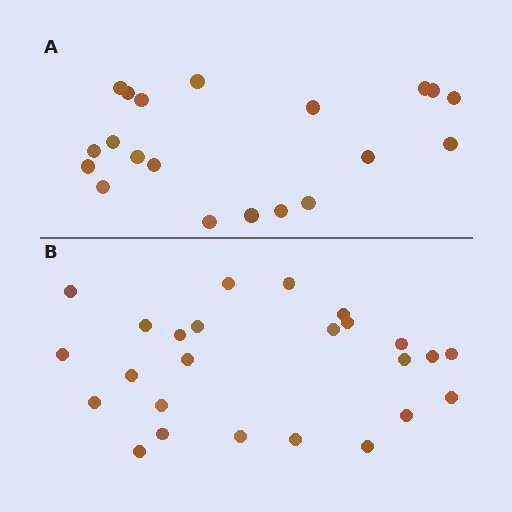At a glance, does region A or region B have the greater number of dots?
Region B (the bottom region) has more dots.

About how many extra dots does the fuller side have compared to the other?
Region B has about 5 more dots than region A.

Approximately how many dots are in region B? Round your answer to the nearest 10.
About 20 dots. (The exact count is 25, which rounds to 20.)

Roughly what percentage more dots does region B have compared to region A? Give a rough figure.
About 25% more.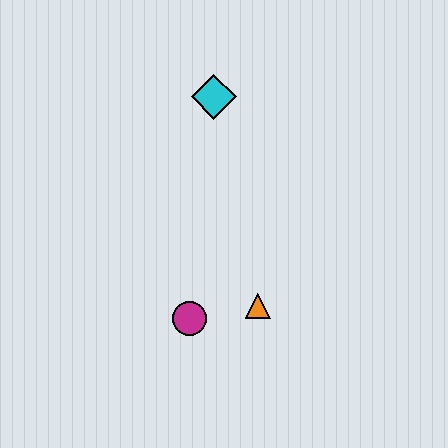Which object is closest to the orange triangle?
The magenta circle is closest to the orange triangle.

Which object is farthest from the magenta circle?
The cyan diamond is farthest from the magenta circle.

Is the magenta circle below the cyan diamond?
Yes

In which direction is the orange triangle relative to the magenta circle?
The orange triangle is to the right of the magenta circle.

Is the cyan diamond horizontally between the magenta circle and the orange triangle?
Yes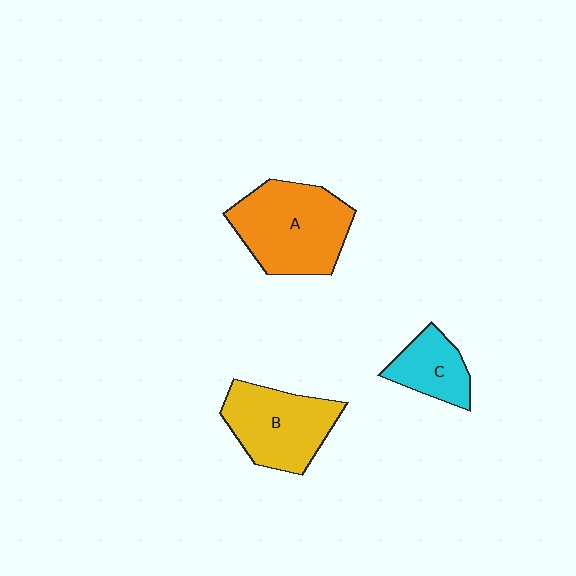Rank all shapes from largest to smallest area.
From largest to smallest: A (orange), B (yellow), C (cyan).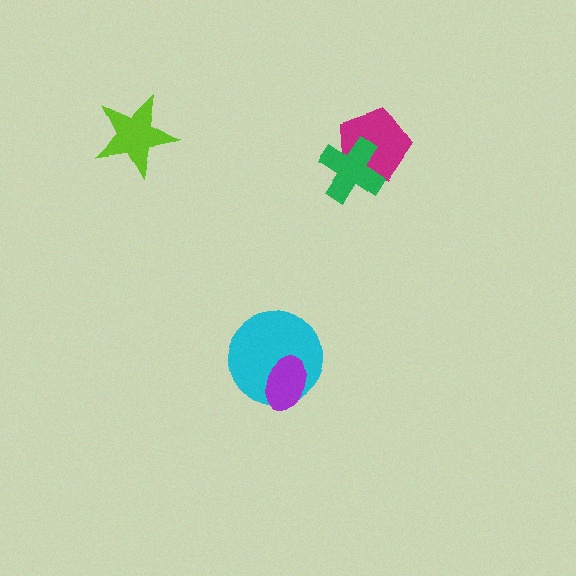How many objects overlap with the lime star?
0 objects overlap with the lime star.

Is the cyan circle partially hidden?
Yes, it is partially covered by another shape.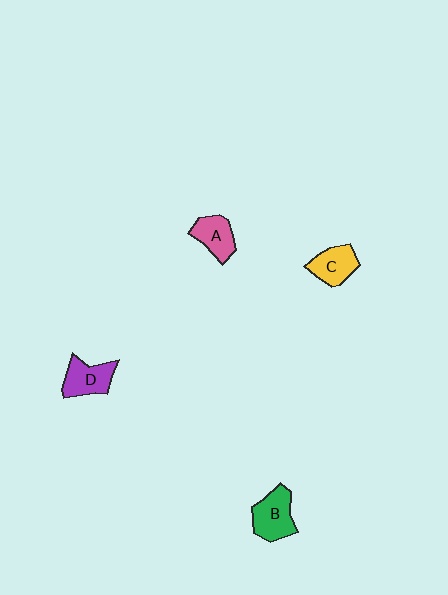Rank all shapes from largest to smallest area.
From largest to smallest: B (green), D (purple), C (yellow), A (pink).